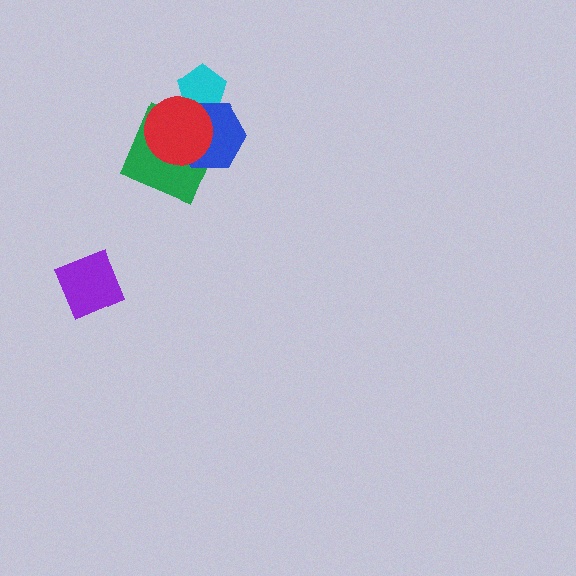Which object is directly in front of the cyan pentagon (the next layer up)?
The blue hexagon is directly in front of the cyan pentagon.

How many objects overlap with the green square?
2 objects overlap with the green square.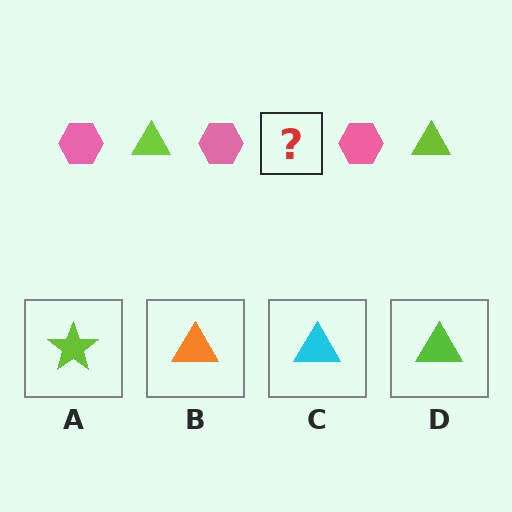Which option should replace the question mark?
Option D.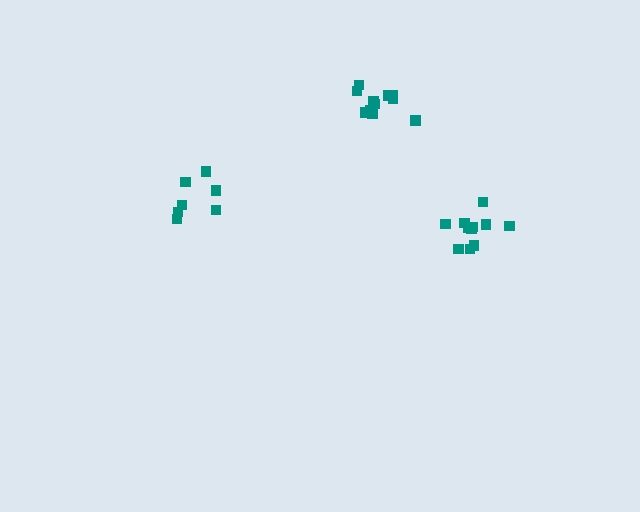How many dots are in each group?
Group 1: 11 dots, Group 2: 7 dots, Group 3: 11 dots (29 total).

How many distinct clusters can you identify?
There are 3 distinct clusters.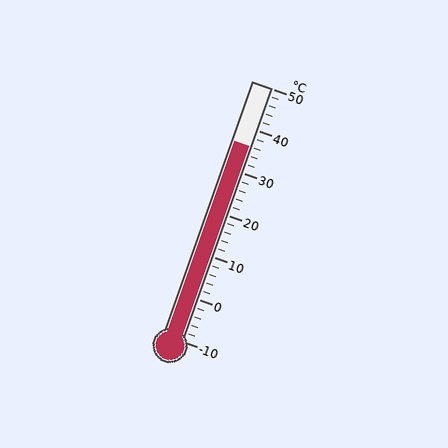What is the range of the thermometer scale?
The thermometer scale ranges from -10°C to 50°C.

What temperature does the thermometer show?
The thermometer shows approximately 36°C.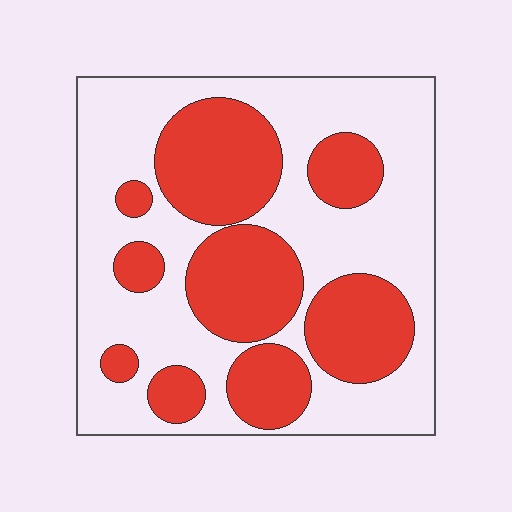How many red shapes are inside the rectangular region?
9.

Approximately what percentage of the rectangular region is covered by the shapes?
Approximately 40%.